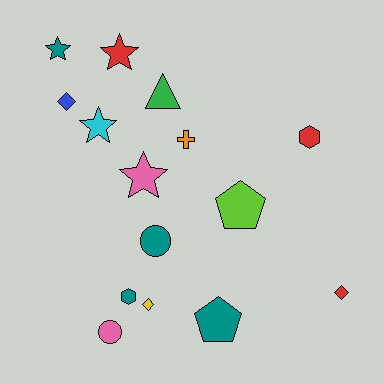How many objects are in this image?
There are 15 objects.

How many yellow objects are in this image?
There is 1 yellow object.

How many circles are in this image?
There are 2 circles.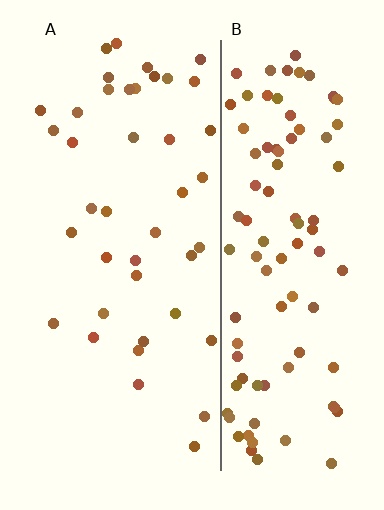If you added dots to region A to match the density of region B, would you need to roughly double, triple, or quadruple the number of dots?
Approximately triple.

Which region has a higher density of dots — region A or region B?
B (the right).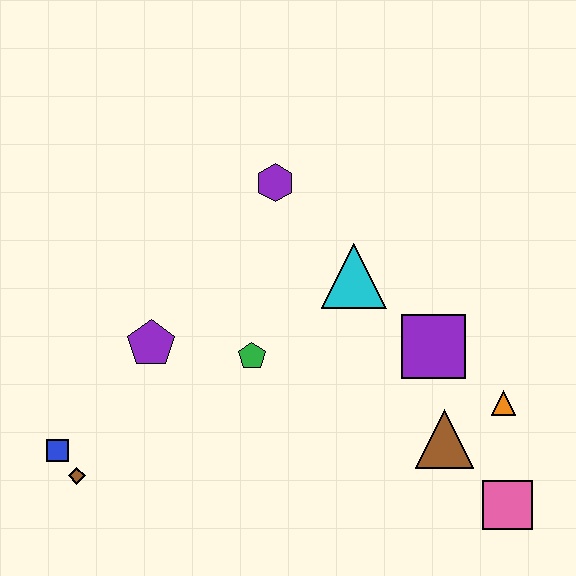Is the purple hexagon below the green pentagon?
No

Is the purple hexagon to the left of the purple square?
Yes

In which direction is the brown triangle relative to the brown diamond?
The brown triangle is to the right of the brown diamond.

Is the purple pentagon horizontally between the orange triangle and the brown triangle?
No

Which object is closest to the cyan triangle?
The purple square is closest to the cyan triangle.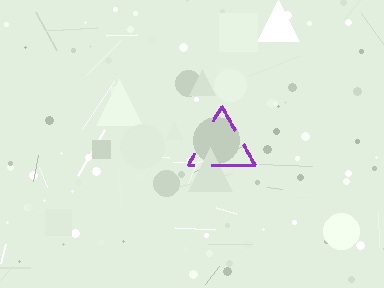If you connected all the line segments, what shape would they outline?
They would outline a triangle.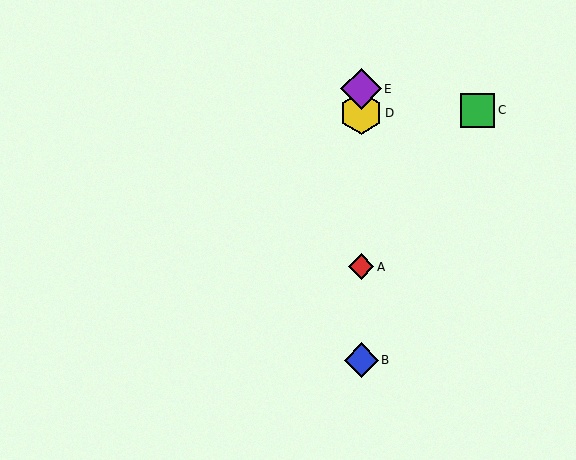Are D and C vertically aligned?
No, D is at x≈361 and C is at x≈478.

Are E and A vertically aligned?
Yes, both are at x≈361.